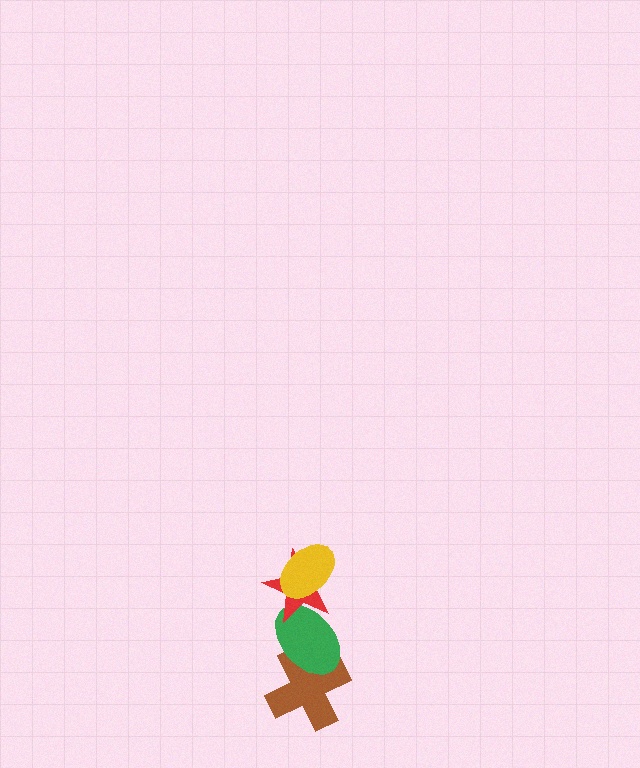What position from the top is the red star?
The red star is 2nd from the top.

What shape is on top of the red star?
The yellow ellipse is on top of the red star.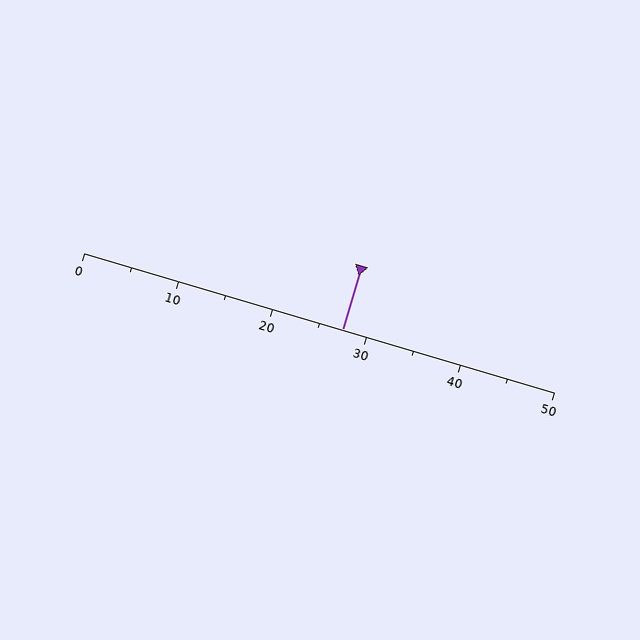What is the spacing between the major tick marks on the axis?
The major ticks are spaced 10 apart.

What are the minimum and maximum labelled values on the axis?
The axis runs from 0 to 50.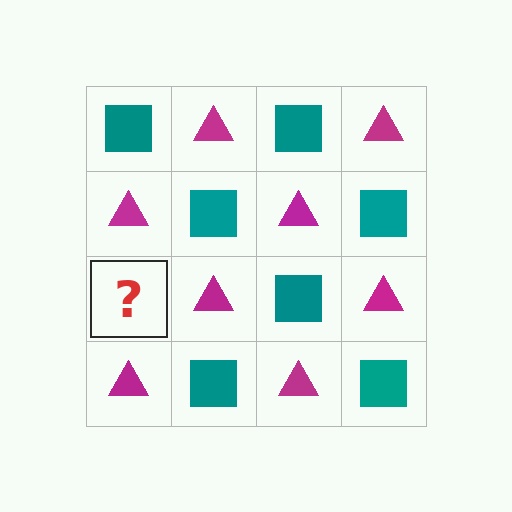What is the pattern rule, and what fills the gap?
The rule is that it alternates teal square and magenta triangle in a checkerboard pattern. The gap should be filled with a teal square.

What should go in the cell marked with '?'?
The missing cell should contain a teal square.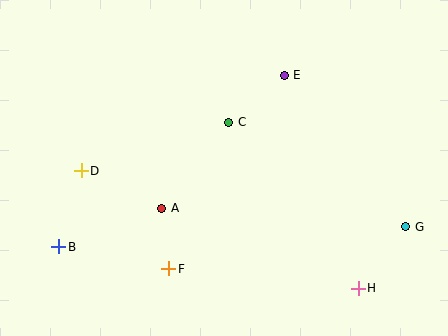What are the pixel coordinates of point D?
Point D is at (81, 171).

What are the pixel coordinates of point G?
Point G is at (406, 227).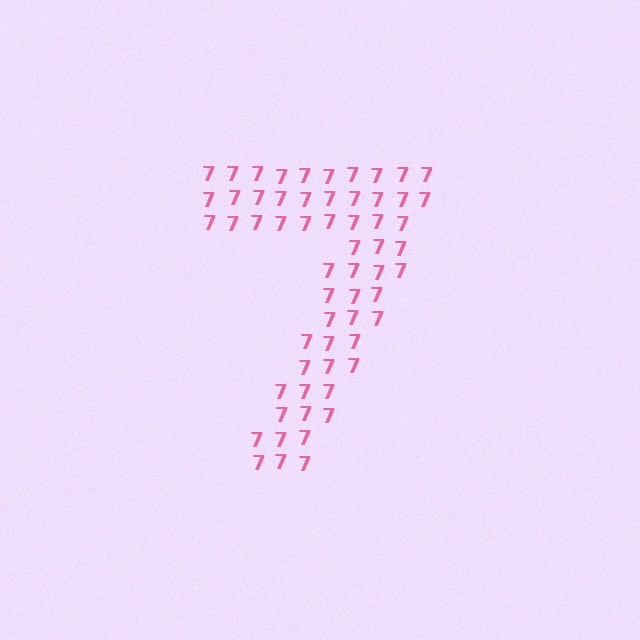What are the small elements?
The small elements are digit 7's.